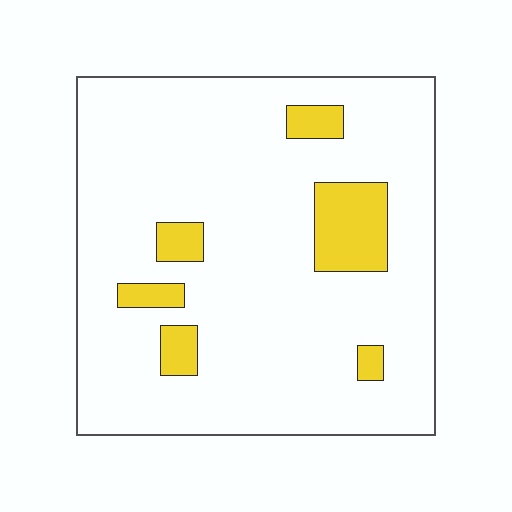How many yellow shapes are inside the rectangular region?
6.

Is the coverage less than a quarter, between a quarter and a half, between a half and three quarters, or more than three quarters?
Less than a quarter.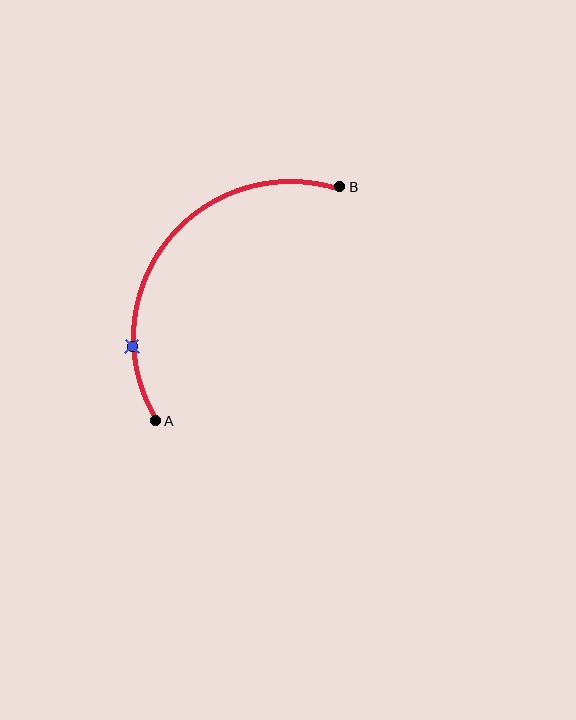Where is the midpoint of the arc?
The arc midpoint is the point on the curve farthest from the straight line joining A and B. It sits above and to the left of that line.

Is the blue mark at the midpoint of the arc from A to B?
No. The blue mark lies on the arc but is closer to endpoint A. The arc midpoint would be at the point on the curve equidistant along the arc from both A and B.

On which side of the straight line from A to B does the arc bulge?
The arc bulges above and to the left of the straight line connecting A and B.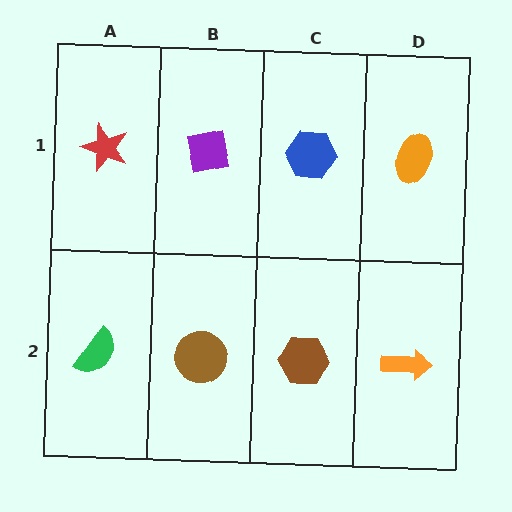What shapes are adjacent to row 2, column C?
A blue hexagon (row 1, column C), a brown circle (row 2, column B), an orange arrow (row 2, column D).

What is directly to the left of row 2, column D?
A brown hexagon.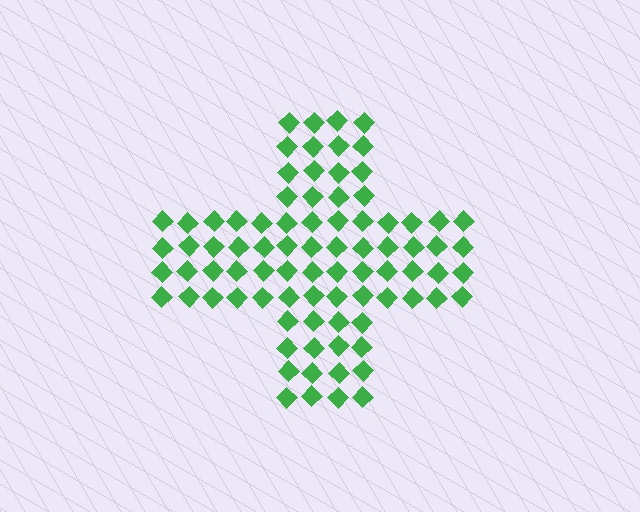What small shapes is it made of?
It is made of small diamonds.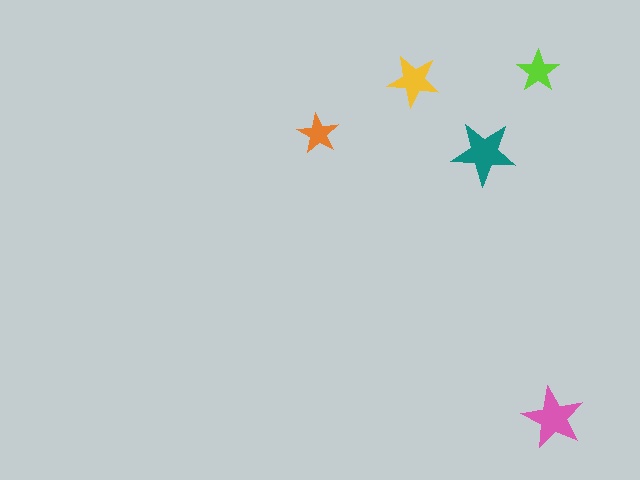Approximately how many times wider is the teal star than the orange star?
About 1.5 times wider.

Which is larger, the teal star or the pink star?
The teal one.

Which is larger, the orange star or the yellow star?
The yellow one.